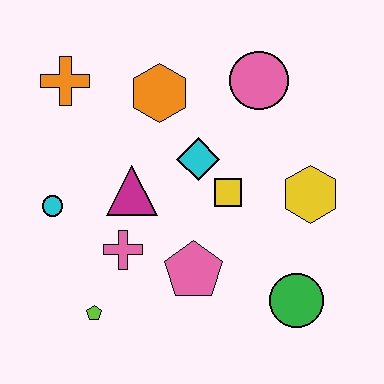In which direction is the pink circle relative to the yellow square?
The pink circle is above the yellow square.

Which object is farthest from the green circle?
The orange cross is farthest from the green circle.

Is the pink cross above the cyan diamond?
No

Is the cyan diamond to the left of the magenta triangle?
No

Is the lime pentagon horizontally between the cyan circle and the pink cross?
Yes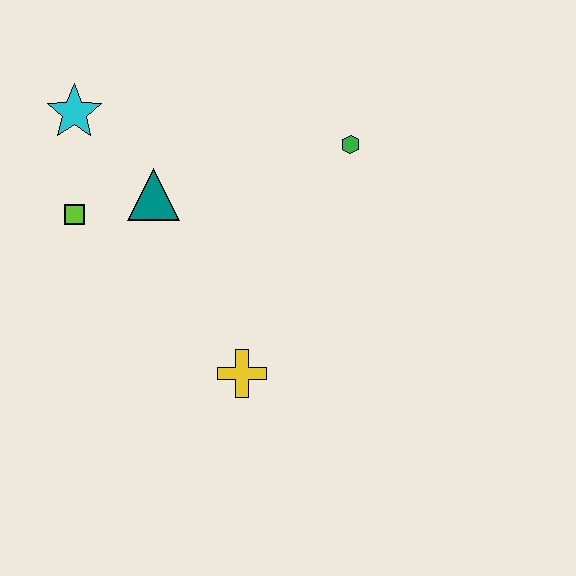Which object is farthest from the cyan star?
The yellow cross is farthest from the cyan star.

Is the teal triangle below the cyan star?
Yes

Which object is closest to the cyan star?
The lime square is closest to the cyan star.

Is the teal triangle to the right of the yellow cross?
No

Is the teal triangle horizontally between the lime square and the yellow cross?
Yes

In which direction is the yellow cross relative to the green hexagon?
The yellow cross is below the green hexagon.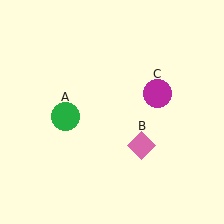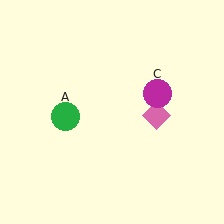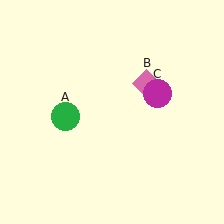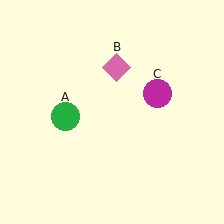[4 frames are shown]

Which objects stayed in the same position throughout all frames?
Green circle (object A) and magenta circle (object C) remained stationary.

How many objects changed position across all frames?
1 object changed position: pink diamond (object B).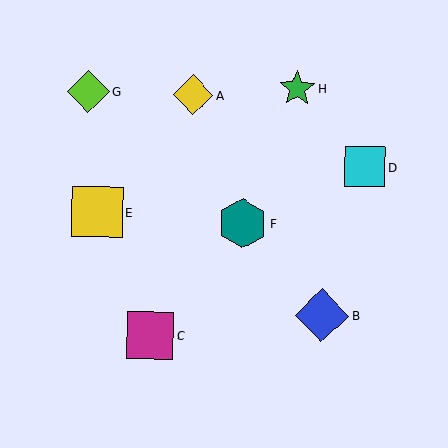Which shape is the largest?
The blue diamond (labeled B) is the largest.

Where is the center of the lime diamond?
The center of the lime diamond is at (88, 91).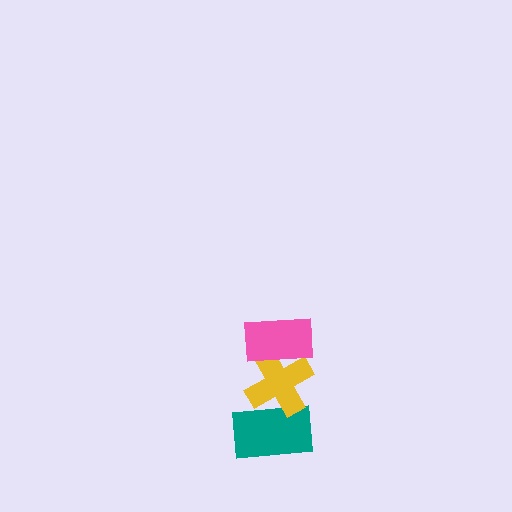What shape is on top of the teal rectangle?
The yellow cross is on top of the teal rectangle.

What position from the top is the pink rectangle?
The pink rectangle is 1st from the top.